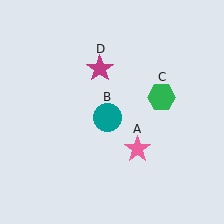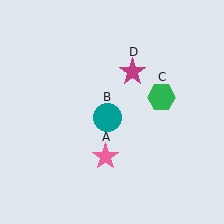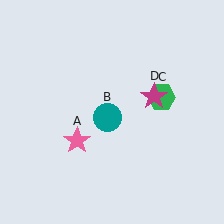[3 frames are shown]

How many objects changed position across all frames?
2 objects changed position: pink star (object A), magenta star (object D).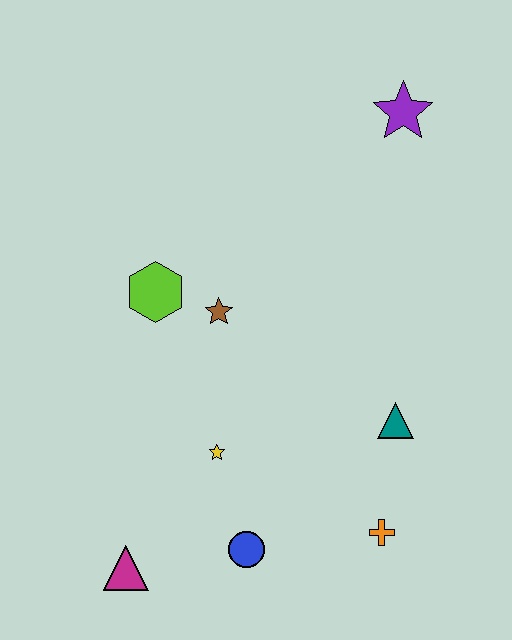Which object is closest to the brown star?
The lime hexagon is closest to the brown star.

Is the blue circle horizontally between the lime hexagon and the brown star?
No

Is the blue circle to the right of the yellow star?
Yes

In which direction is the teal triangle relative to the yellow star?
The teal triangle is to the right of the yellow star.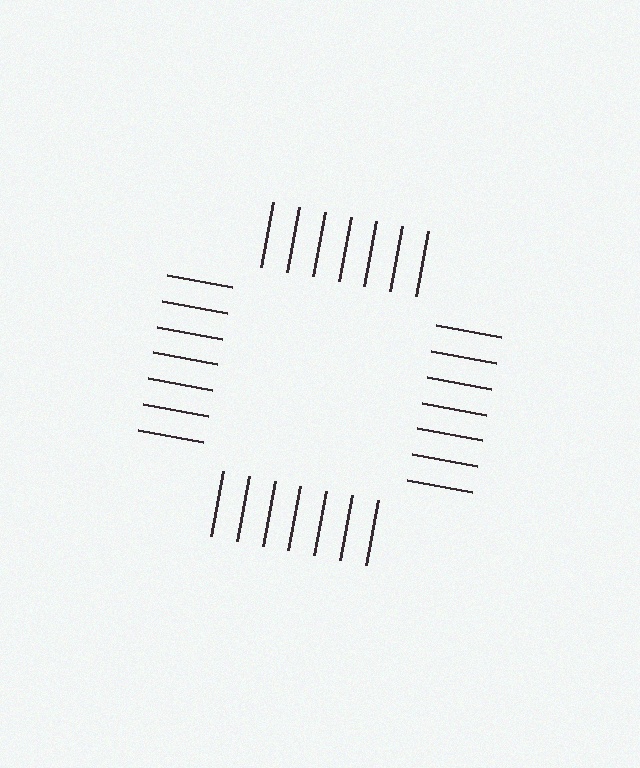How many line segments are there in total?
28 — 7 along each of the 4 edges.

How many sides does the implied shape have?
4 sides — the line-ends trace a square.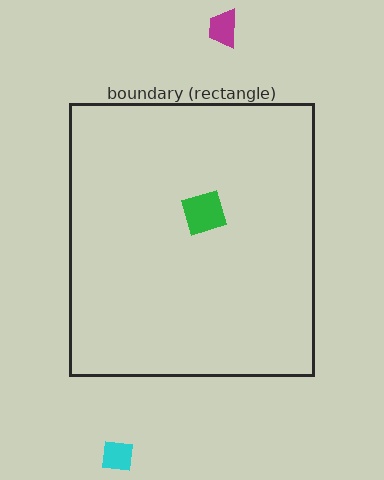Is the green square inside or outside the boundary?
Inside.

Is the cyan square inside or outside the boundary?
Outside.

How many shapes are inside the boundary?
1 inside, 2 outside.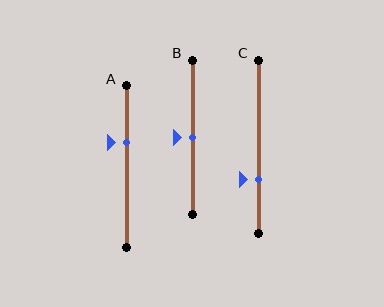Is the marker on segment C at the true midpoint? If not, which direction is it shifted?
No, the marker on segment C is shifted downward by about 19% of the segment length.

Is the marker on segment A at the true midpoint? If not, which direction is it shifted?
No, the marker on segment A is shifted upward by about 15% of the segment length.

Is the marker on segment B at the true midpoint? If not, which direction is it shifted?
Yes, the marker on segment B is at the true midpoint.